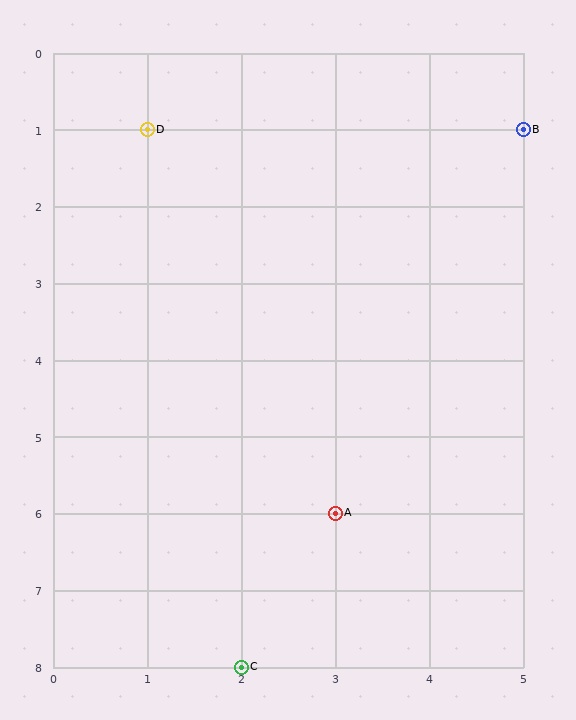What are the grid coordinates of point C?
Point C is at grid coordinates (2, 8).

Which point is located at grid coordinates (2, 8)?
Point C is at (2, 8).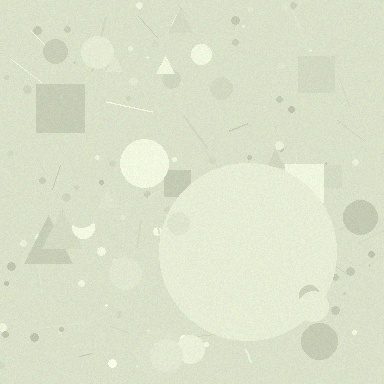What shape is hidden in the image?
A circle is hidden in the image.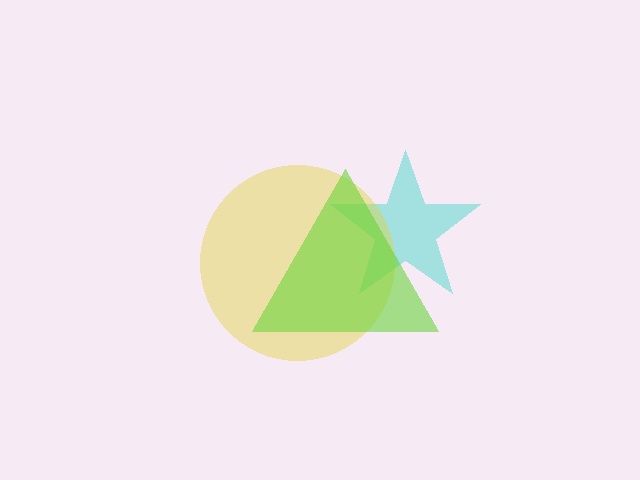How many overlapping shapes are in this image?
There are 3 overlapping shapes in the image.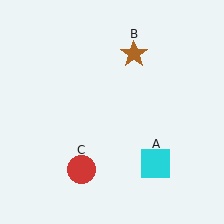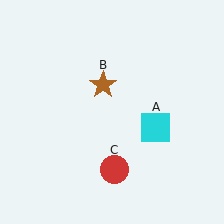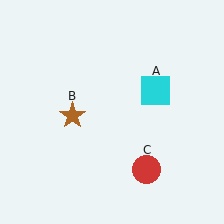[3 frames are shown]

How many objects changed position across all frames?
3 objects changed position: cyan square (object A), brown star (object B), red circle (object C).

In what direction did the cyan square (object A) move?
The cyan square (object A) moved up.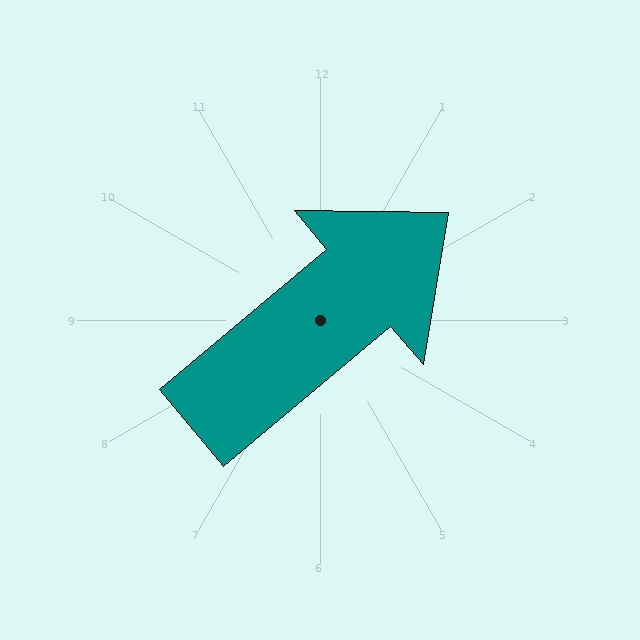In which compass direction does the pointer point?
Northeast.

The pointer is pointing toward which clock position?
Roughly 2 o'clock.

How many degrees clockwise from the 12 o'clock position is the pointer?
Approximately 50 degrees.